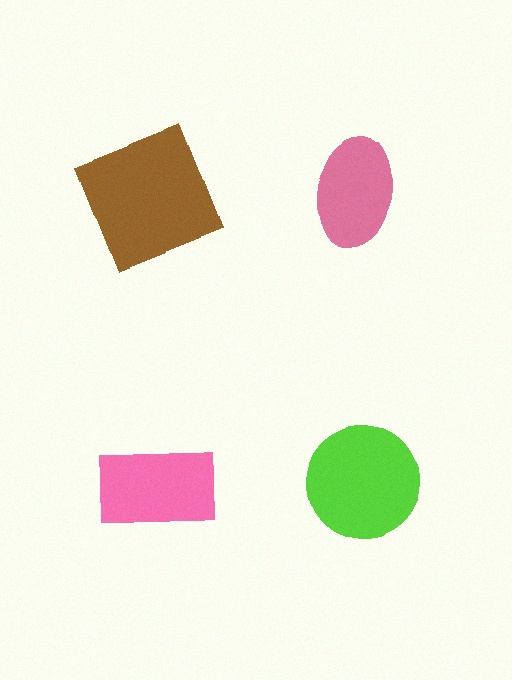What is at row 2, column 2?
A lime circle.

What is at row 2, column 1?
A pink rectangle.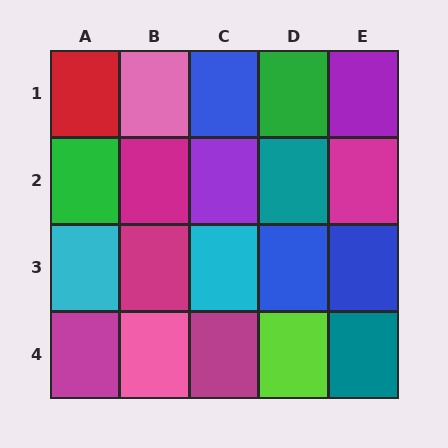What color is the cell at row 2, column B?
Magenta.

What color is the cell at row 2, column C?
Purple.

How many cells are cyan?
2 cells are cyan.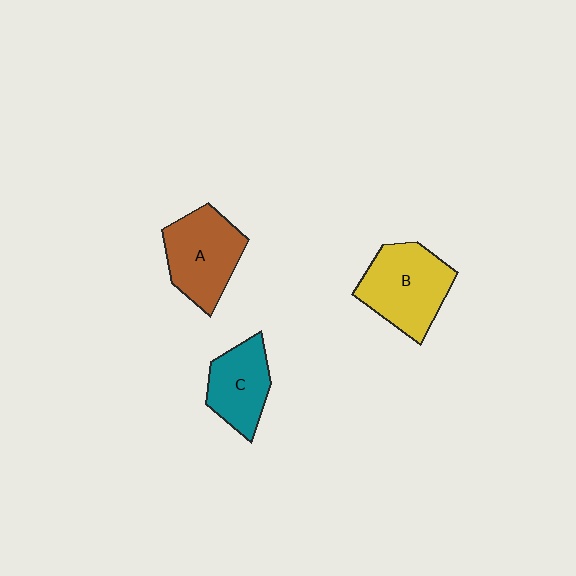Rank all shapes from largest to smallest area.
From largest to smallest: B (yellow), A (brown), C (teal).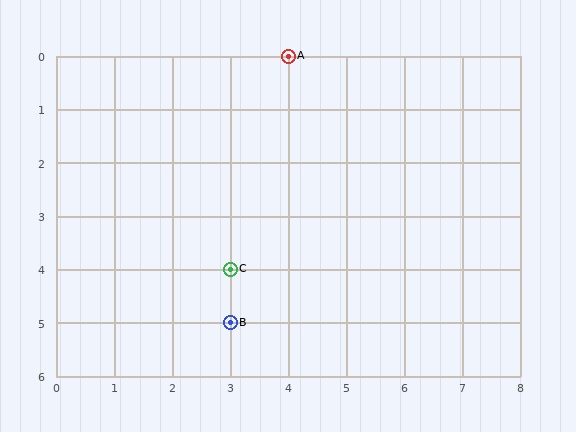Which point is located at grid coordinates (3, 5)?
Point B is at (3, 5).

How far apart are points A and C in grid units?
Points A and C are 1 column and 4 rows apart (about 4.1 grid units diagonally).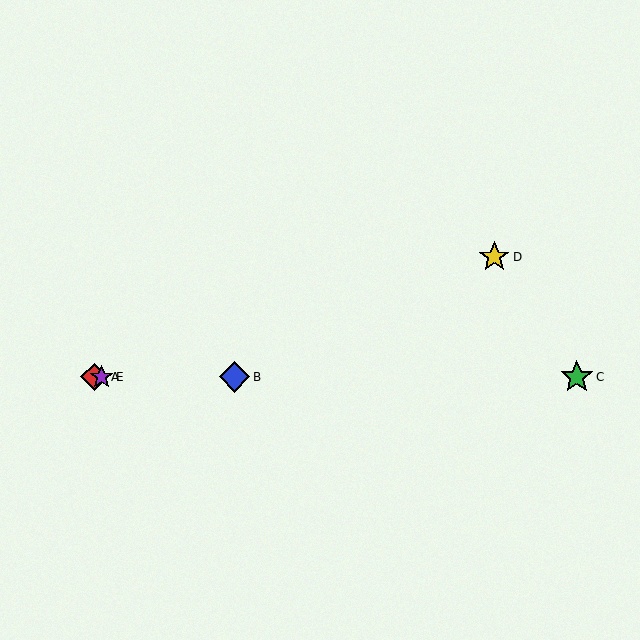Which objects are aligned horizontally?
Objects A, B, C, E are aligned horizontally.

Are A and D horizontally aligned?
No, A is at y≈377 and D is at y≈257.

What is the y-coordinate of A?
Object A is at y≈377.